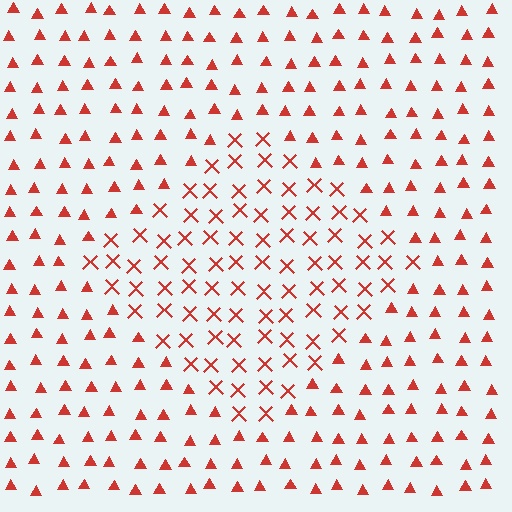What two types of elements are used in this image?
The image uses X marks inside the diamond region and triangles outside it.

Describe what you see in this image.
The image is filled with small red elements arranged in a uniform grid. A diamond-shaped region contains X marks, while the surrounding area contains triangles. The boundary is defined purely by the change in element shape.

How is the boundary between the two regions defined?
The boundary is defined by a change in element shape: X marks inside vs. triangles outside. All elements share the same color and spacing.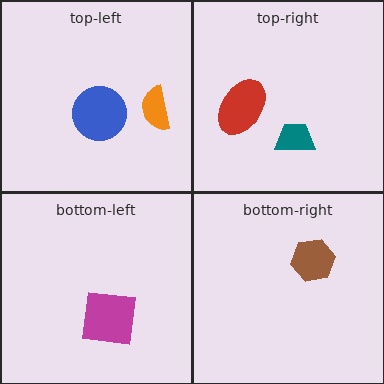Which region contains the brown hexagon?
The bottom-right region.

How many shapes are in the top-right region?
2.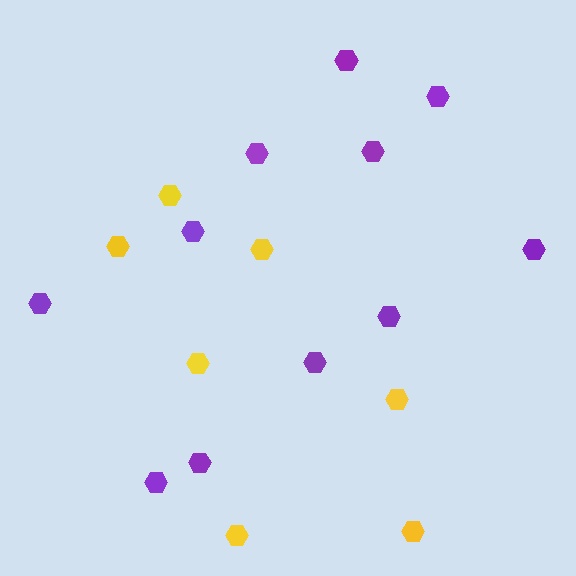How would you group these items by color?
There are 2 groups: one group of purple hexagons (11) and one group of yellow hexagons (7).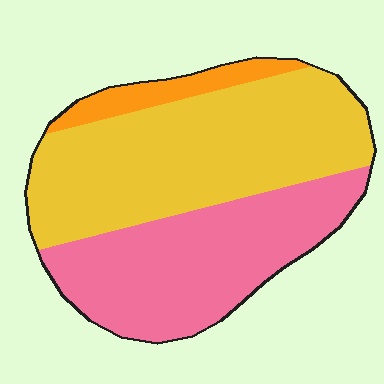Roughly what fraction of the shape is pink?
Pink covers 40% of the shape.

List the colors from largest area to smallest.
From largest to smallest: yellow, pink, orange.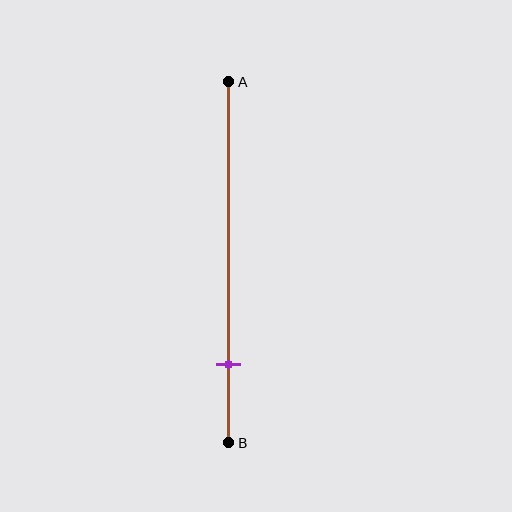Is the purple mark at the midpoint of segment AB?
No, the mark is at about 80% from A, not at the 50% midpoint.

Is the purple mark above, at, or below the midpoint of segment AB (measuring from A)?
The purple mark is below the midpoint of segment AB.